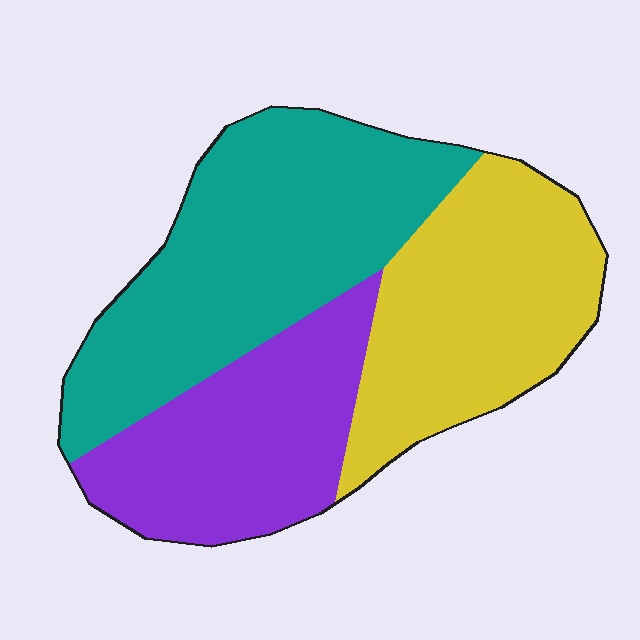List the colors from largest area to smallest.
From largest to smallest: teal, yellow, purple.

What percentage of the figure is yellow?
Yellow covers roughly 30% of the figure.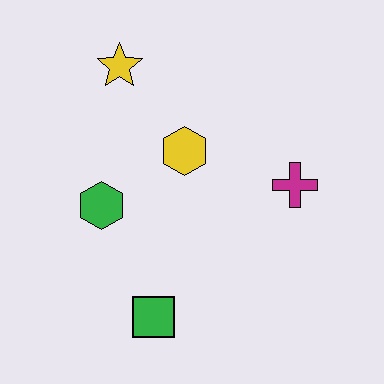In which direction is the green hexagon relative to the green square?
The green hexagon is above the green square.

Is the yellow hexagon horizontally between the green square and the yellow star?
No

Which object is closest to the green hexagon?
The yellow hexagon is closest to the green hexagon.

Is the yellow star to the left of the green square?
Yes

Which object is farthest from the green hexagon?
The magenta cross is farthest from the green hexagon.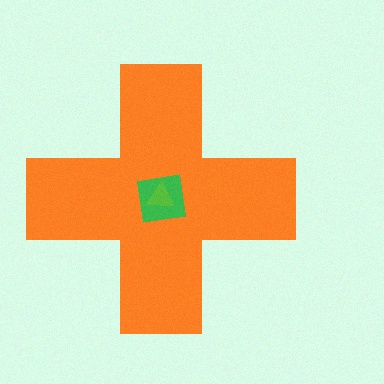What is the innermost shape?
The lime triangle.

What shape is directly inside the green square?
The lime triangle.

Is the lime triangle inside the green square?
Yes.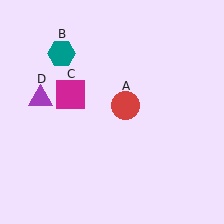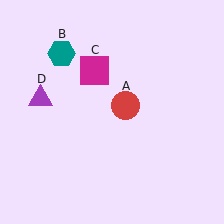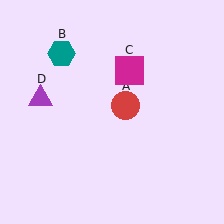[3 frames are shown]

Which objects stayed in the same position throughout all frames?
Red circle (object A) and teal hexagon (object B) and purple triangle (object D) remained stationary.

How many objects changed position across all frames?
1 object changed position: magenta square (object C).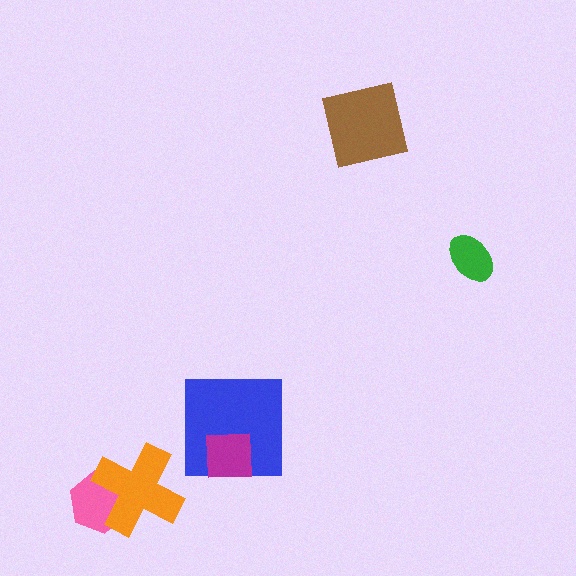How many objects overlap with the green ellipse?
0 objects overlap with the green ellipse.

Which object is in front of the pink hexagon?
The orange cross is in front of the pink hexagon.